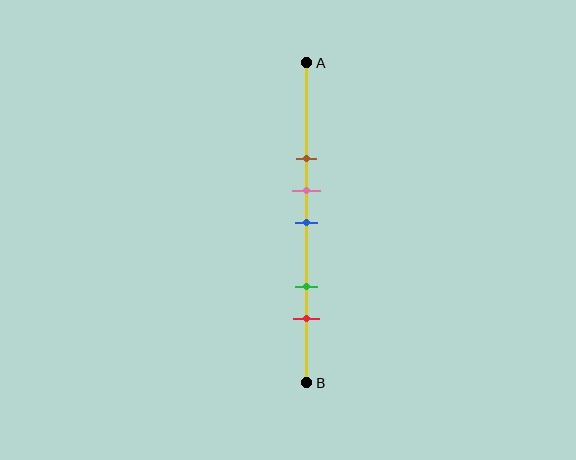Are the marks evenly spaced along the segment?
No, the marks are not evenly spaced.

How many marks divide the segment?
There are 5 marks dividing the segment.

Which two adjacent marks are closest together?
The pink and blue marks are the closest adjacent pair.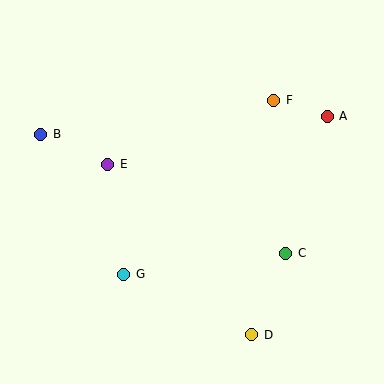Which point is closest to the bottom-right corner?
Point D is closest to the bottom-right corner.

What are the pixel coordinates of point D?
Point D is at (252, 335).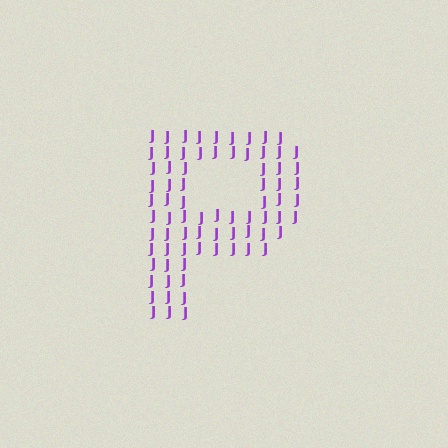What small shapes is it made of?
It is made of small letter J's.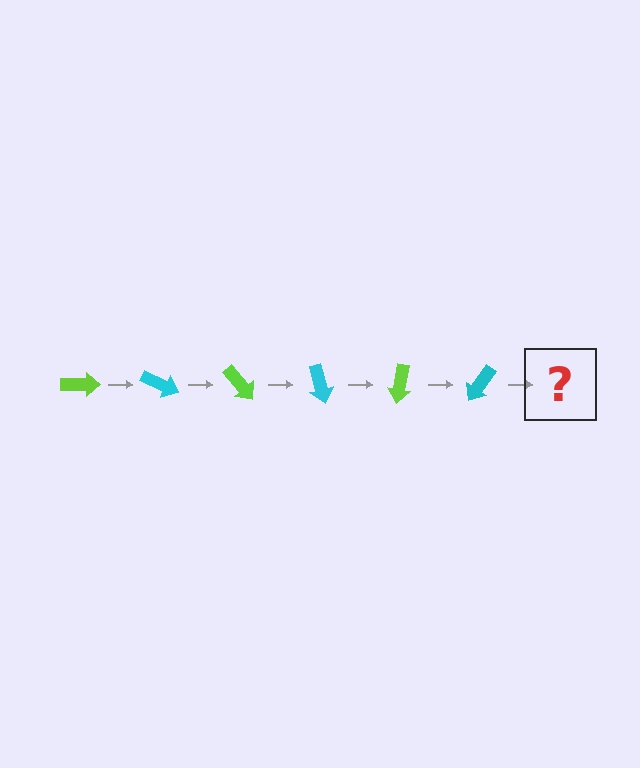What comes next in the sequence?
The next element should be a lime arrow, rotated 150 degrees from the start.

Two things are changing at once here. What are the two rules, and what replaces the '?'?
The two rules are that it rotates 25 degrees each step and the color cycles through lime and cyan. The '?' should be a lime arrow, rotated 150 degrees from the start.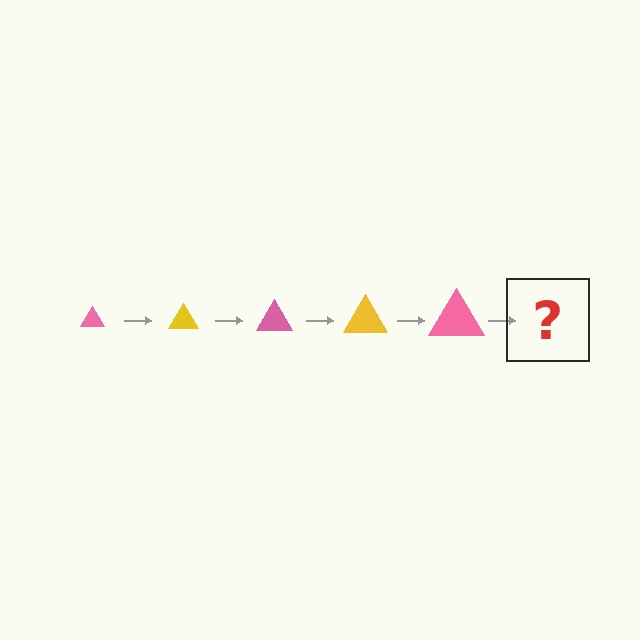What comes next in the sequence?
The next element should be a yellow triangle, larger than the previous one.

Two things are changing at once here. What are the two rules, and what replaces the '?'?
The two rules are that the triangle grows larger each step and the color cycles through pink and yellow. The '?' should be a yellow triangle, larger than the previous one.